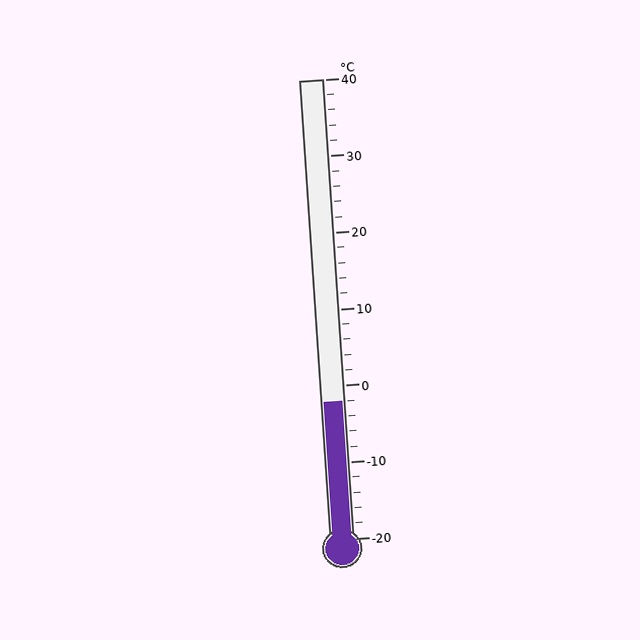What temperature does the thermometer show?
The thermometer shows approximately -2°C.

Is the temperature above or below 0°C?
The temperature is below 0°C.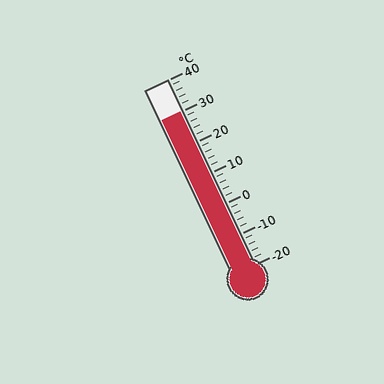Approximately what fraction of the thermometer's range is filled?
The thermometer is filled to approximately 85% of its range.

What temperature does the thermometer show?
The thermometer shows approximately 30°C.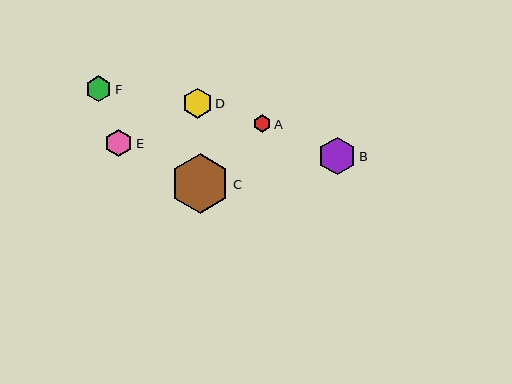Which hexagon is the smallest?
Hexagon A is the smallest with a size of approximately 18 pixels.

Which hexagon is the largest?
Hexagon C is the largest with a size of approximately 59 pixels.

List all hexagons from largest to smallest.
From largest to smallest: C, B, D, E, F, A.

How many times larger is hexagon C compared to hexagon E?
Hexagon C is approximately 2.2 times the size of hexagon E.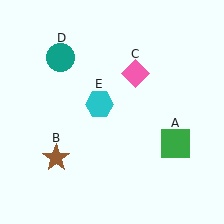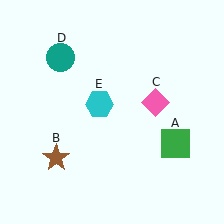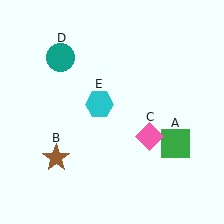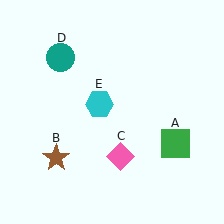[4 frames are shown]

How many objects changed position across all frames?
1 object changed position: pink diamond (object C).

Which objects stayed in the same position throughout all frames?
Green square (object A) and brown star (object B) and teal circle (object D) and cyan hexagon (object E) remained stationary.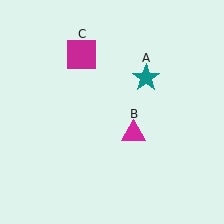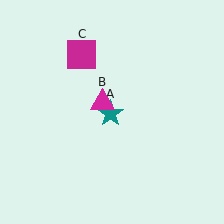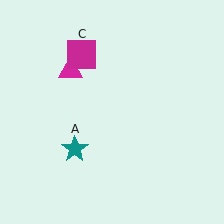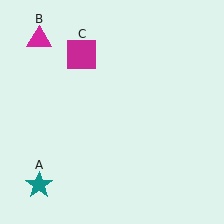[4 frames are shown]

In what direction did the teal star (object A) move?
The teal star (object A) moved down and to the left.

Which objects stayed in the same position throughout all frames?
Magenta square (object C) remained stationary.